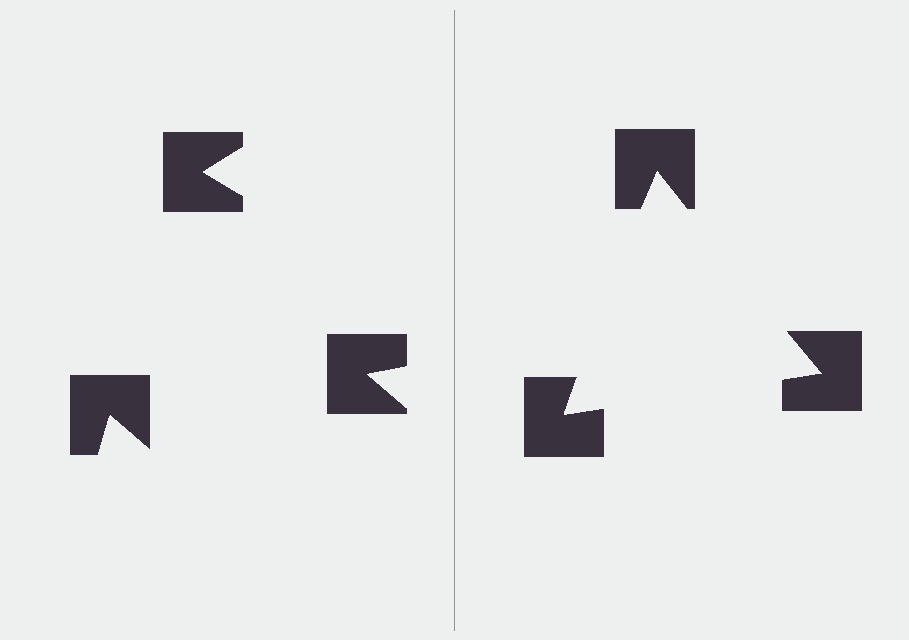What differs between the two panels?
The notched squares are positioned identically on both sides; only the wedge orientations differ. On the right they align to a triangle; on the left they are misaligned.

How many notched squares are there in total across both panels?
6 — 3 on each side.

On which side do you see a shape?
An illusory triangle appears on the right side. On the left side the wedge cuts are rotated, so no coherent shape forms.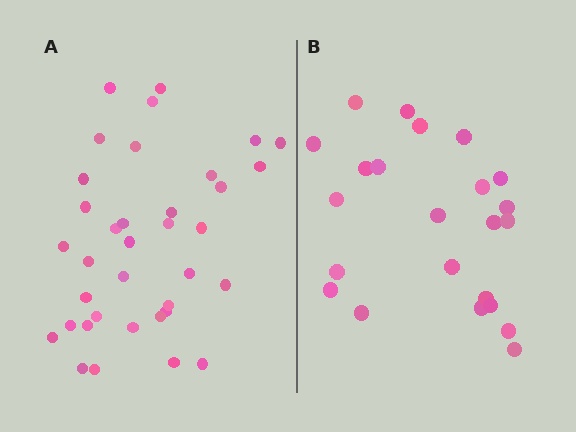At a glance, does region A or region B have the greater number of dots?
Region A (the left region) has more dots.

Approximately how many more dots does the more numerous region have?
Region A has approximately 15 more dots than region B.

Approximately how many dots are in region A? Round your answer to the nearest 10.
About 40 dots. (The exact count is 36, which rounds to 40.)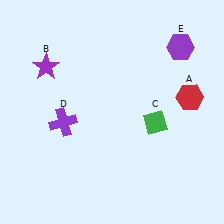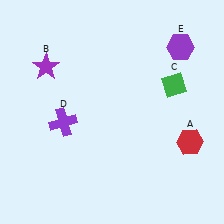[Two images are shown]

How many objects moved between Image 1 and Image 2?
2 objects moved between the two images.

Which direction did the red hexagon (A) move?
The red hexagon (A) moved down.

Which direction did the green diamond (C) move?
The green diamond (C) moved up.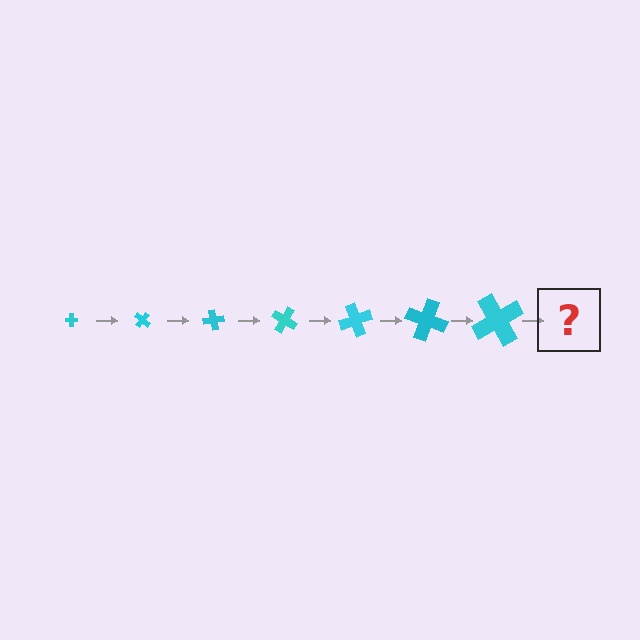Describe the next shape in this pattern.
It should be a cross, larger than the previous one and rotated 280 degrees from the start.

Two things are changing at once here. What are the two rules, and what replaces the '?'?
The two rules are that the cross grows larger each step and it rotates 40 degrees each step. The '?' should be a cross, larger than the previous one and rotated 280 degrees from the start.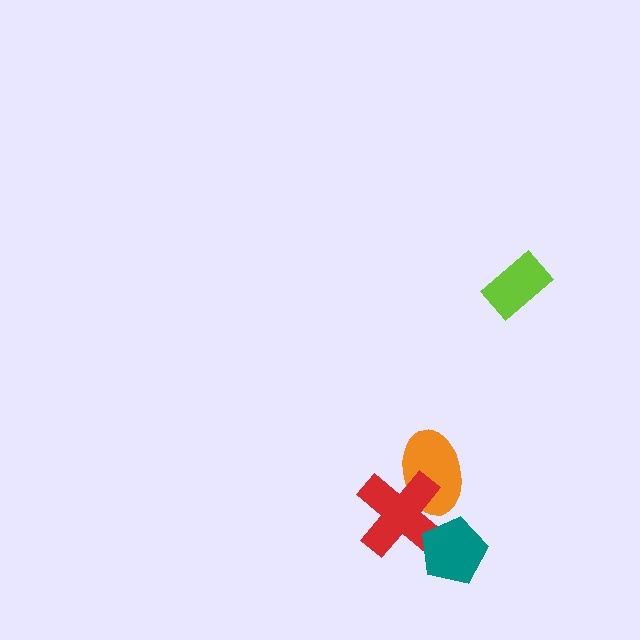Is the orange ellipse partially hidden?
Yes, it is partially covered by another shape.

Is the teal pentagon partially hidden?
No, no other shape covers it.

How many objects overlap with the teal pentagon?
1 object overlaps with the teal pentagon.